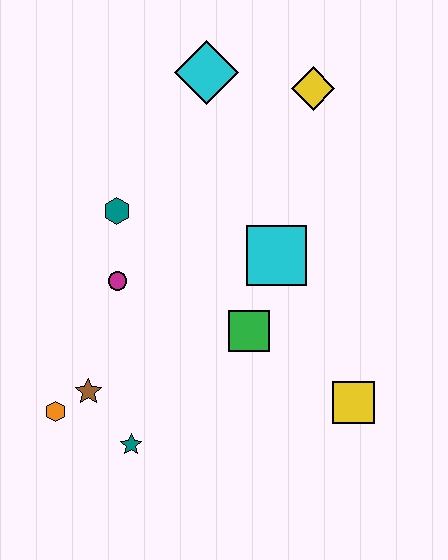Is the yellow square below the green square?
Yes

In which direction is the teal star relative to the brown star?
The teal star is below the brown star.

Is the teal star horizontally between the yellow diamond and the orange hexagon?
Yes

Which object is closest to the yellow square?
The green square is closest to the yellow square.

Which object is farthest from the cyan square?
The orange hexagon is farthest from the cyan square.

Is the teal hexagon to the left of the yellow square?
Yes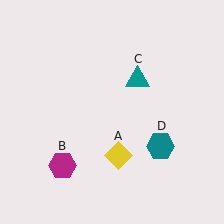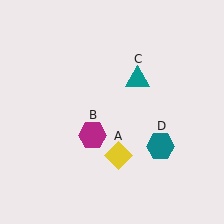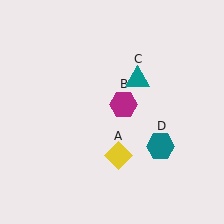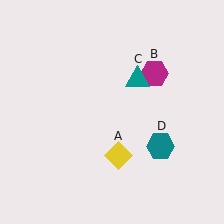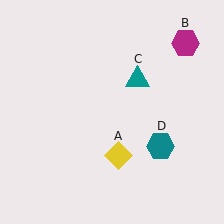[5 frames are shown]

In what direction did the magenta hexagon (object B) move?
The magenta hexagon (object B) moved up and to the right.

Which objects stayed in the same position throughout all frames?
Yellow diamond (object A) and teal triangle (object C) and teal hexagon (object D) remained stationary.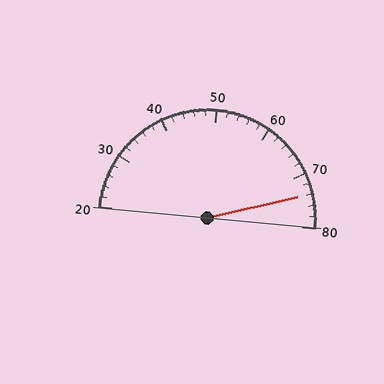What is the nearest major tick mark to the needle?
The nearest major tick mark is 70.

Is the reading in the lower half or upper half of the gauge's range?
The reading is in the upper half of the range (20 to 80).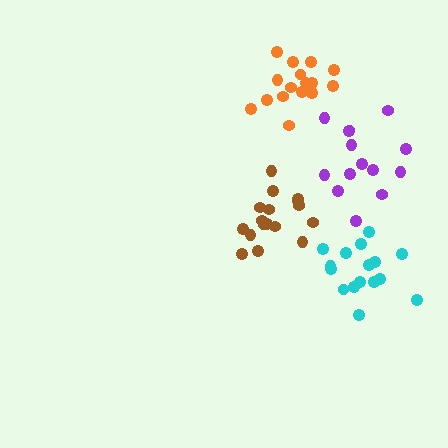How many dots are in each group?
Group 1: 17 dots, Group 2: 16 dots, Group 3: 14 dots, Group 4: 16 dots (63 total).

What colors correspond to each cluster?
The clusters are colored: brown, cyan, purple, orange.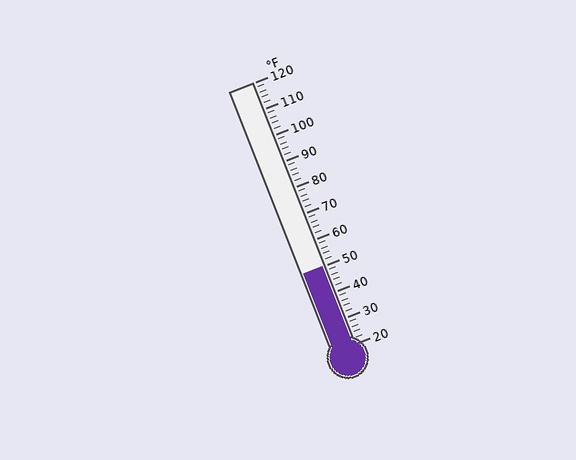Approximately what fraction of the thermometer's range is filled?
The thermometer is filled to approximately 30% of its range.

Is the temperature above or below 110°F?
The temperature is below 110°F.